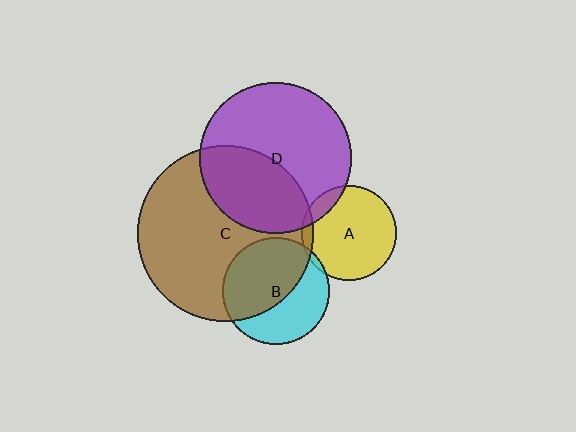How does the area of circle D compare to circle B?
Approximately 2.0 times.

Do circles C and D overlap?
Yes.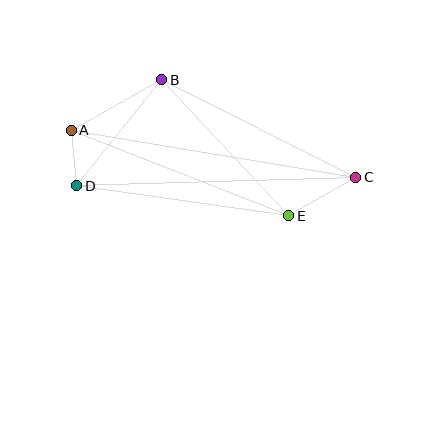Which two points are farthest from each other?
Points A and C are farthest from each other.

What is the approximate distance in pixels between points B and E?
The distance between B and E is approximately 186 pixels.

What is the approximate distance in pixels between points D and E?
The distance between D and E is approximately 214 pixels.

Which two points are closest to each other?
Points A and D are closest to each other.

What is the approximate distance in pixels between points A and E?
The distance between A and E is approximately 234 pixels.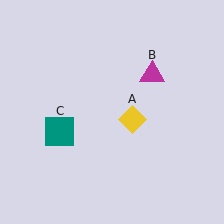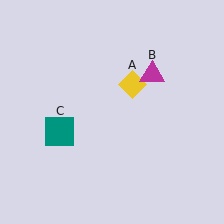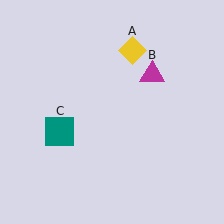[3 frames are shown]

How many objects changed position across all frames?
1 object changed position: yellow diamond (object A).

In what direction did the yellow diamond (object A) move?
The yellow diamond (object A) moved up.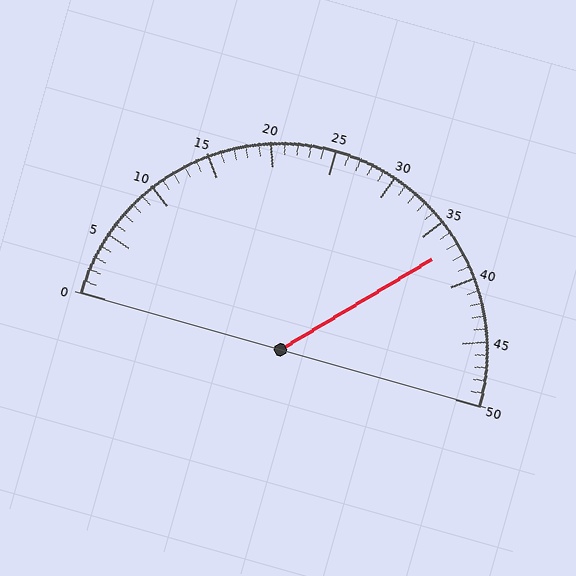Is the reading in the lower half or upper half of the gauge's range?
The reading is in the upper half of the range (0 to 50).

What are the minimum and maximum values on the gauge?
The gauge ranges from 0 to 50.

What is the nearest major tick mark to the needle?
The nearest major tick mark is 35.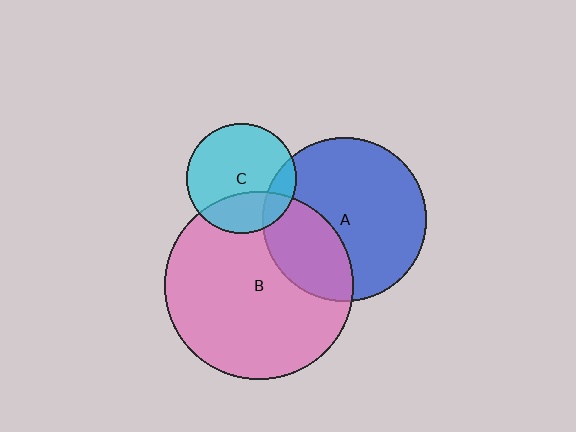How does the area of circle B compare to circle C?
Approximately 2.9 times.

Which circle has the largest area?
Circle B (pink).